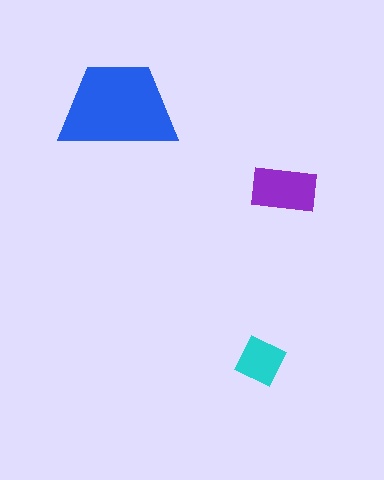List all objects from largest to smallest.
The blue trapezoid, the purple rectangle, the cyan diamond.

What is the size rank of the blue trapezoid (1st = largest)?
1st.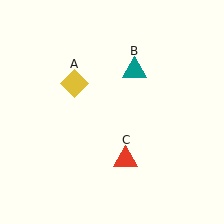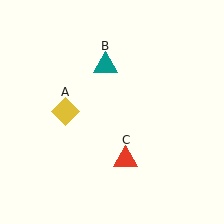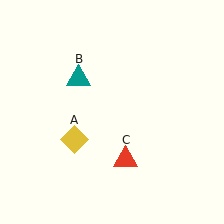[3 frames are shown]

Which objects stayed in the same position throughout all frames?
Red triangle (object C) remained stationary.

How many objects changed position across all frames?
2 objects changed position: yellow diamond (object A), teal triangle (object B).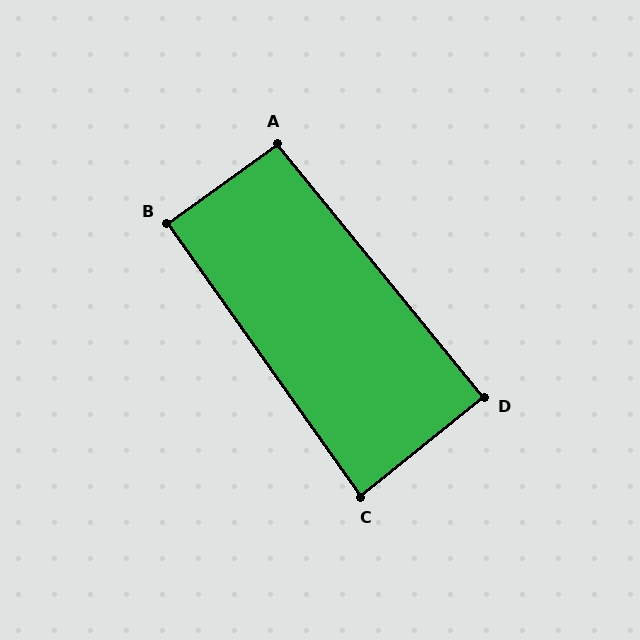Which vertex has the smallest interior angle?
C, at approximately 87 degrees.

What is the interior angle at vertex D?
Approximately 90 degrees (approximately right).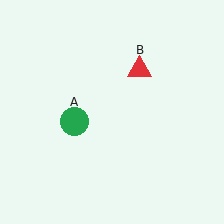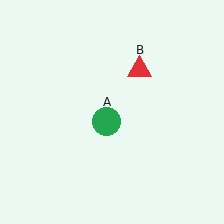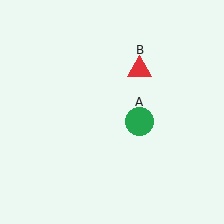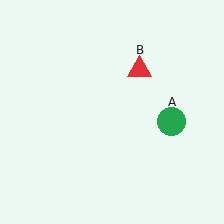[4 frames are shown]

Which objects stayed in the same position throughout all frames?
Red triangle (object B) remained stationary.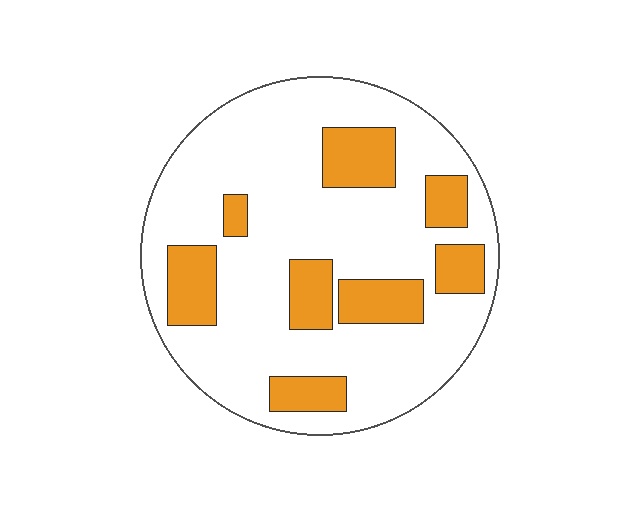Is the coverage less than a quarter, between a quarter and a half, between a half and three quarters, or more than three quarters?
Less than a quarter.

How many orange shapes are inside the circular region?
8.